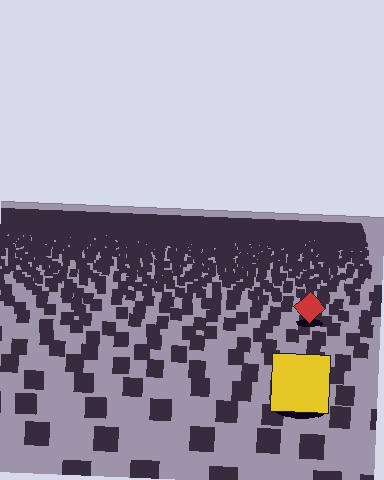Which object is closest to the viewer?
The yellow square is closest. The texture marks near it are larger and more spread out.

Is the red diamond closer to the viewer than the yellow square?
No. The yellow square is closer — you can tell from the texture gradient: the ground texture is coarser near it.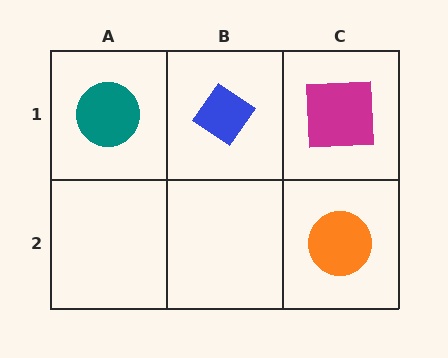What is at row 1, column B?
A blue diamond.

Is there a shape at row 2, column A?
No, that cell is empty.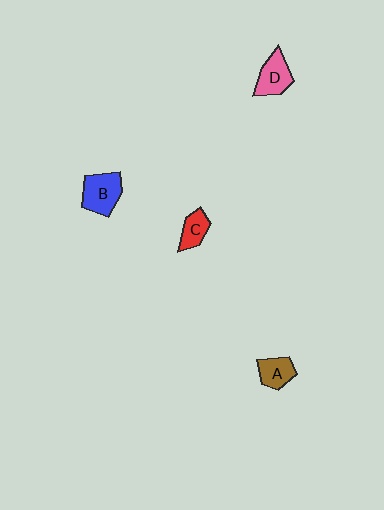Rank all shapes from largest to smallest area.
From largest to smallest: B (blue), D (pink), A (brown), C (red).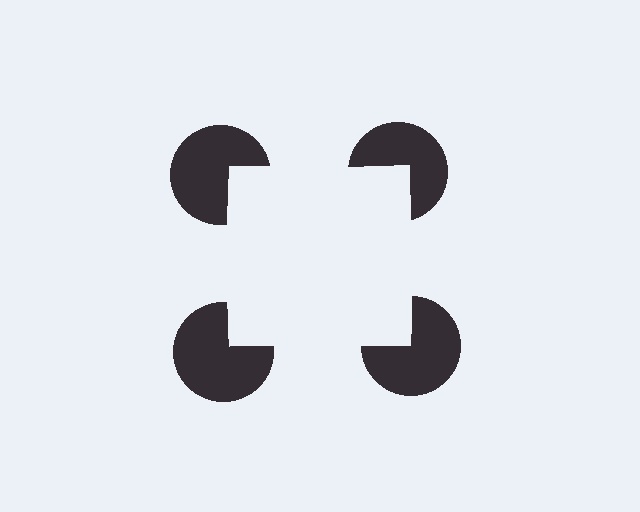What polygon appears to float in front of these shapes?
An illusory square — its edges are inferred from the aligned wedge cuts in the pac-man discs, not physically drawn.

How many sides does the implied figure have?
4 sides.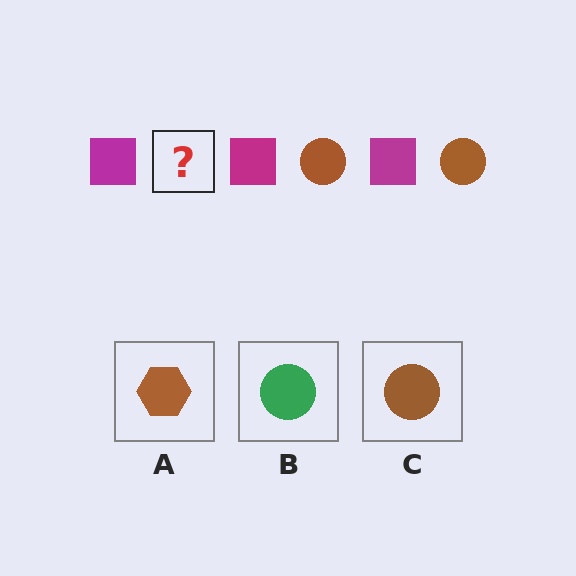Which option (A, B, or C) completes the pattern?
C.